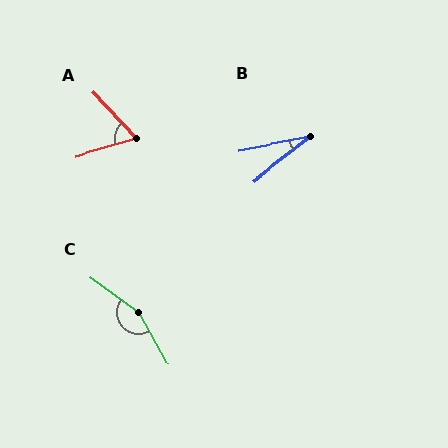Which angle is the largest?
C, at approximately 156 degrees.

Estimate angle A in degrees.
Approximately 63 degrees.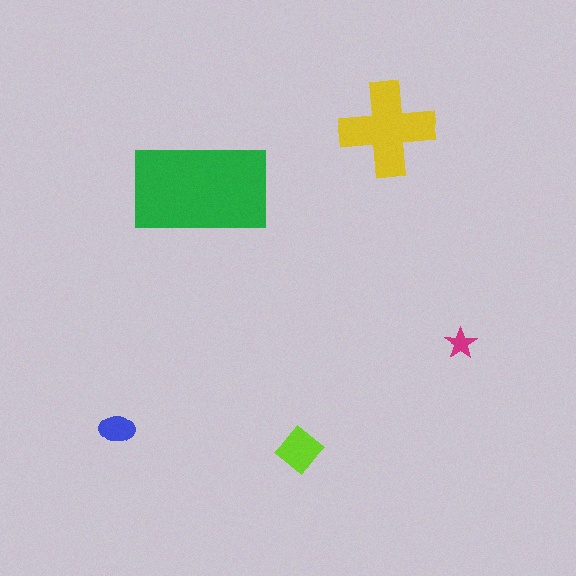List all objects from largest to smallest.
The green rectangle, the yellow cross, the lime diamond, the blue ellipse, the magenta star.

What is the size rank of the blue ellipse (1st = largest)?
4th.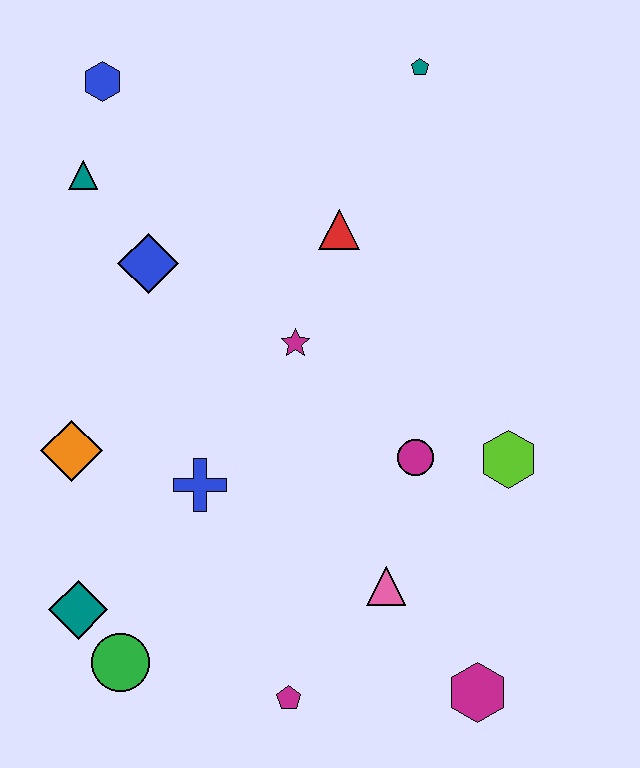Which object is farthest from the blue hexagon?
The magenta hexagon is farthest from the blue hexagon.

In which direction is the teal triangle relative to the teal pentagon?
The teal triangle is to the left of the teal pentagon.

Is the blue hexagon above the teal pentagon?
No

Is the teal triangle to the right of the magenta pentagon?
No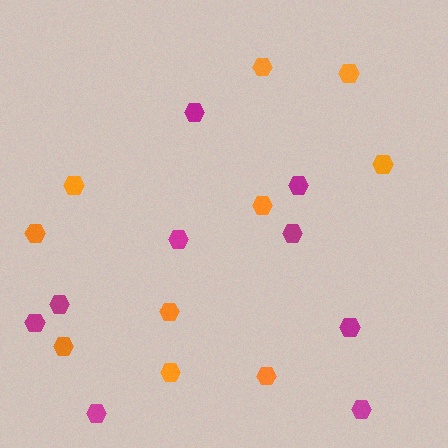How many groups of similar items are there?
There are 2 groups: one group of magenta hexagons (9) and one group of orange hexagons (10).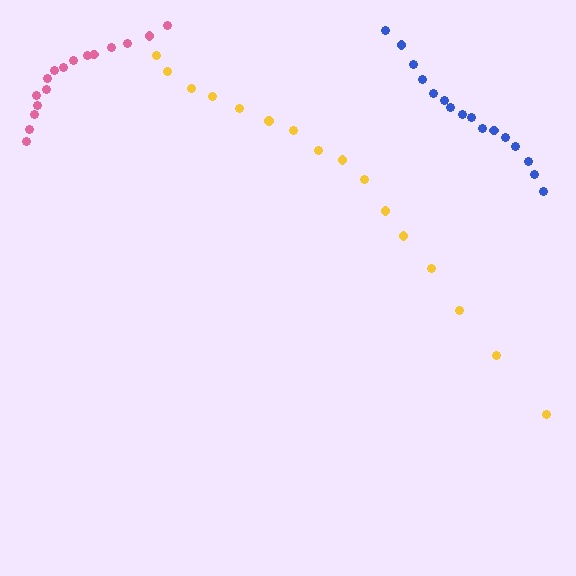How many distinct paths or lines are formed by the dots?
There are 3 distinct paths.